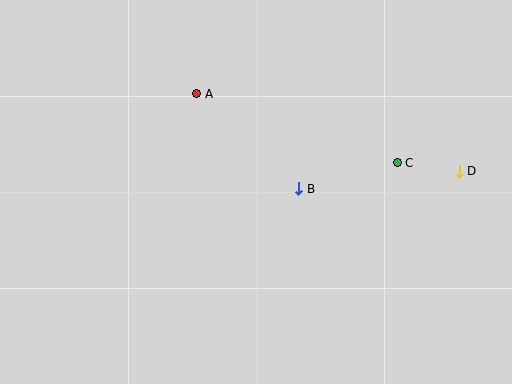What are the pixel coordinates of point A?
Point A is at (197, 94).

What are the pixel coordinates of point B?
Point B is at (299, 189).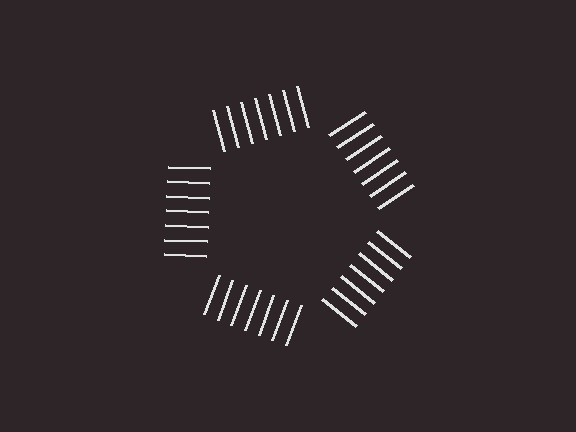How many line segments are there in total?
35 — 7 along each of the 5 edges.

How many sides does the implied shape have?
5 sides — the line-ends trace a pentagon.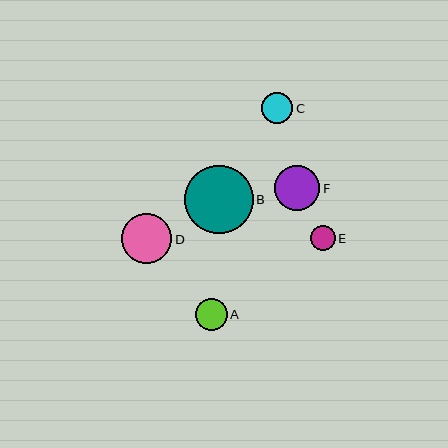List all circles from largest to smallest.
From largest to smallest: B, D, F, A, C, E.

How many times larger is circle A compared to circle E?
Circle A is approximately 1.3 times the size of circle E.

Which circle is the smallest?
Circle E is the smallest with a size of approximately 24 pixels.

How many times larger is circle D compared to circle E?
Circle D is approximately 2.1 times the size of circle E.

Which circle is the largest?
Circle B is the largest with a size of approximately 68 pixels.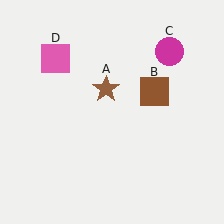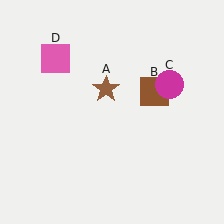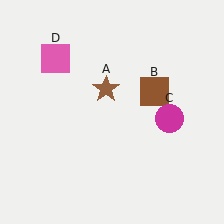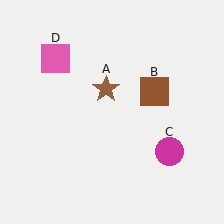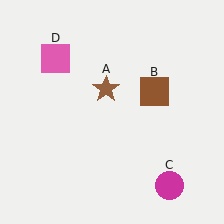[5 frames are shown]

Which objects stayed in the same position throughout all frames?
Brown star (object A) and brown square (object B) and pink square (object D) remained stationary.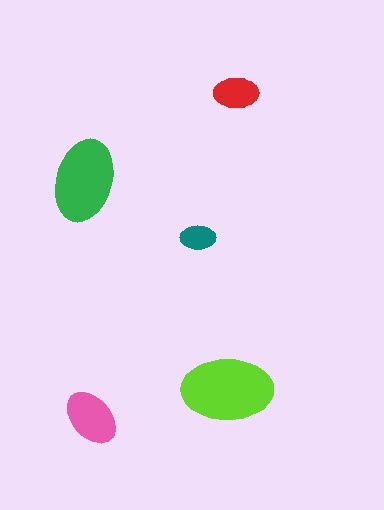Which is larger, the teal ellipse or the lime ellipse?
The lime one.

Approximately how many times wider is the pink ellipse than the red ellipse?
About 1.5 times wider.